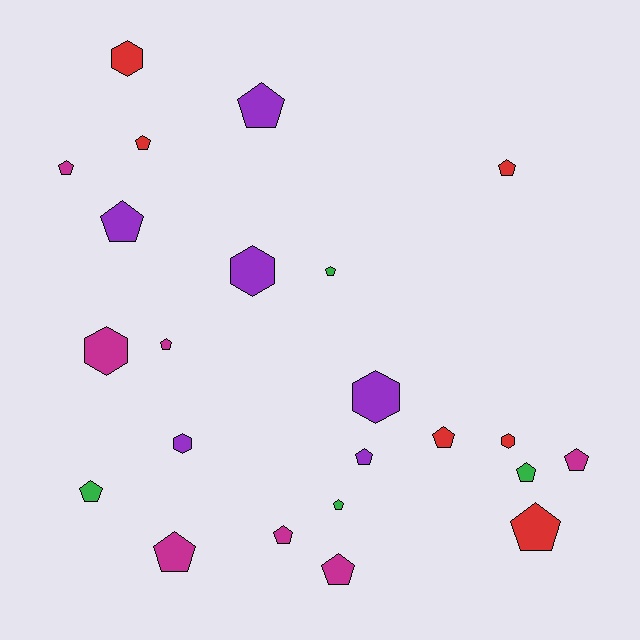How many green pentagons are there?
There are 4 green pentagons.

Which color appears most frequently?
Magenta, with 7 objects.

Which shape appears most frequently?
Pentagon, with 17 objects.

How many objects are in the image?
There are 23 objects.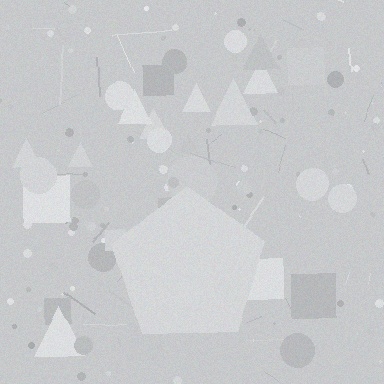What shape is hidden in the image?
A pentagon is hidden in the image.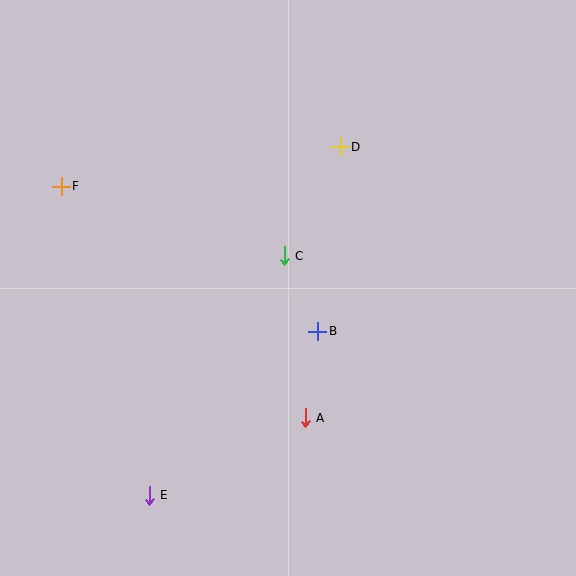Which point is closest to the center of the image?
Point C at (284, 256) is closest to the center.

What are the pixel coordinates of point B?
Point B is at (318, 331).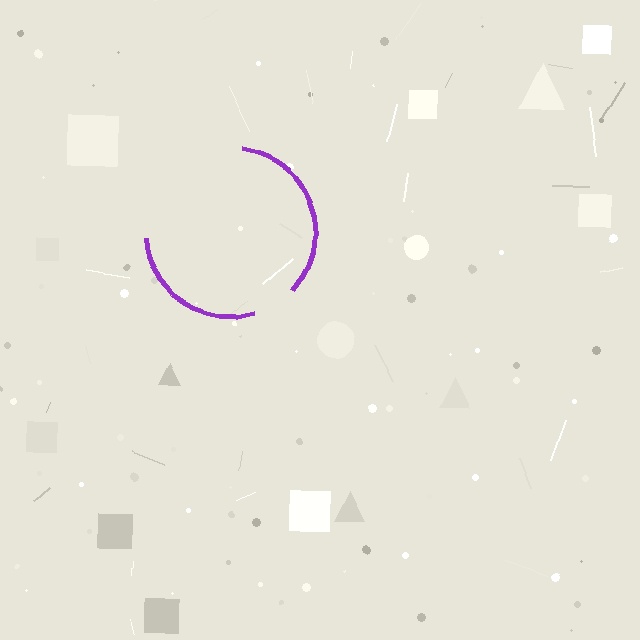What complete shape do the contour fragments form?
The contour fragments form a circle.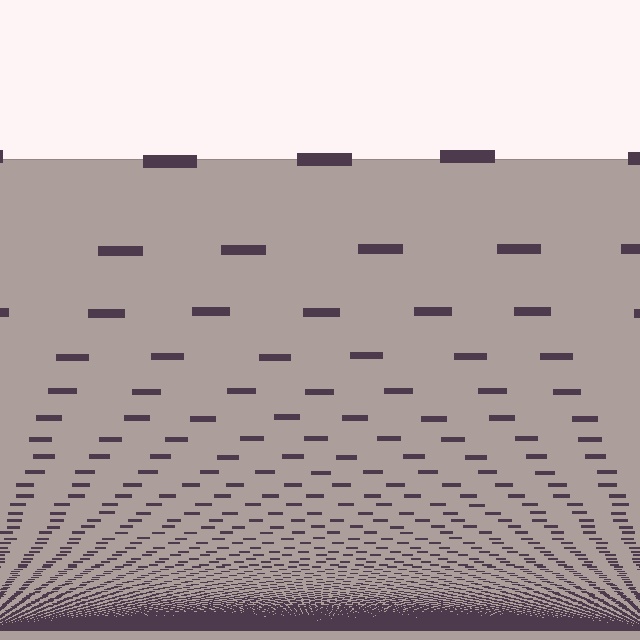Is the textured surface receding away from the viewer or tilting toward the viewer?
The surface appears to tilt toward the viewer. Texture elements get larger and sparser toward the top.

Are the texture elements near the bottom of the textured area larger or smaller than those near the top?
Smaller. The gradient is inverted — elements near the bottom are smaller and denser.